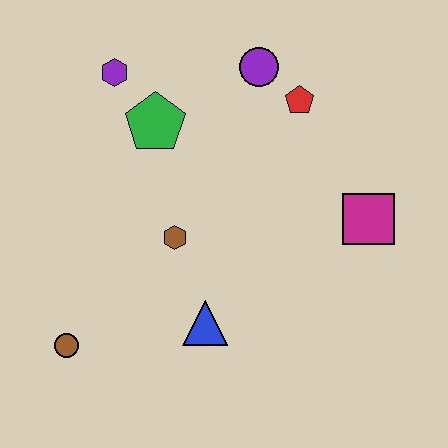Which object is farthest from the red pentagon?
The brown circle is farthest from the red pentagon.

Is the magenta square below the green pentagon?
Yes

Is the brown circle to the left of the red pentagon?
Yes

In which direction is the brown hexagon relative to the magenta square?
The brown hexagon is to the left of the magenta square.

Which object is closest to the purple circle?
The red pentagon is closest to the purple circle.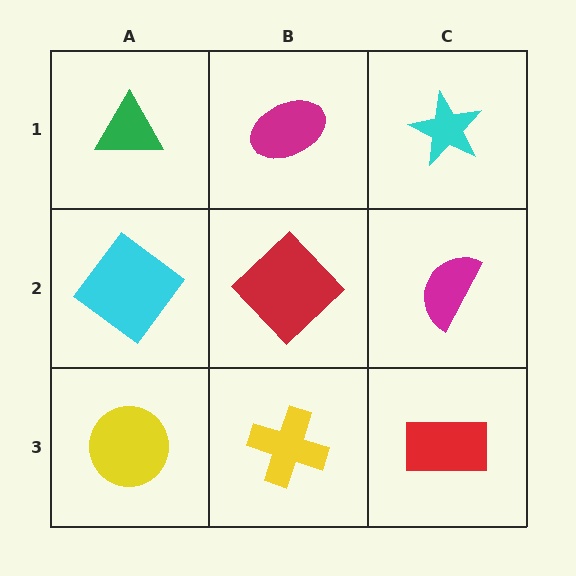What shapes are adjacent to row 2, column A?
A green triangle (row 1, column A), a yellow circle (row 3, column A), a red diamond (row 2, column B).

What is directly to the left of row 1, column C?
A magenta ellipse.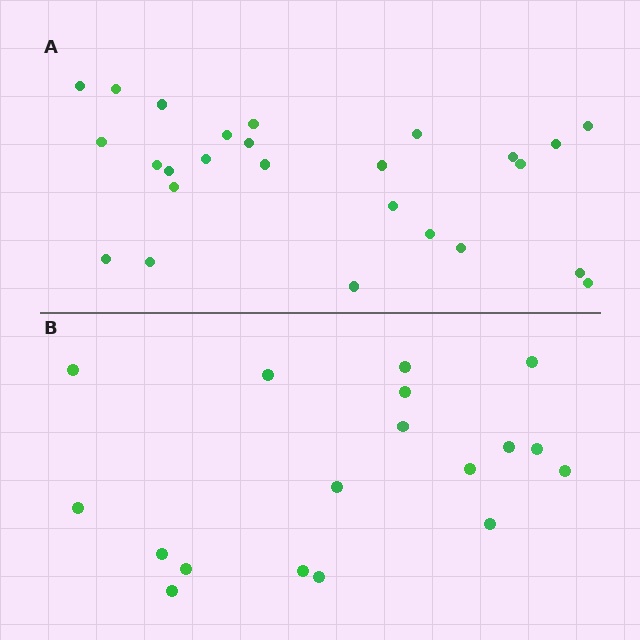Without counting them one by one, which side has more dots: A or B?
Region A (the top region) has more dots.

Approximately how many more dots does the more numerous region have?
Region A has roughly 8 or so more dots than region B.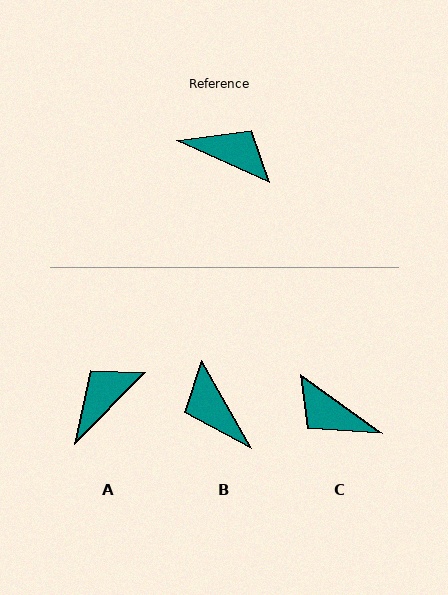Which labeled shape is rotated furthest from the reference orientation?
C, about 169 degrees away.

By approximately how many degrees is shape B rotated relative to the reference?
Approximately 144 degrees counter-clockwise.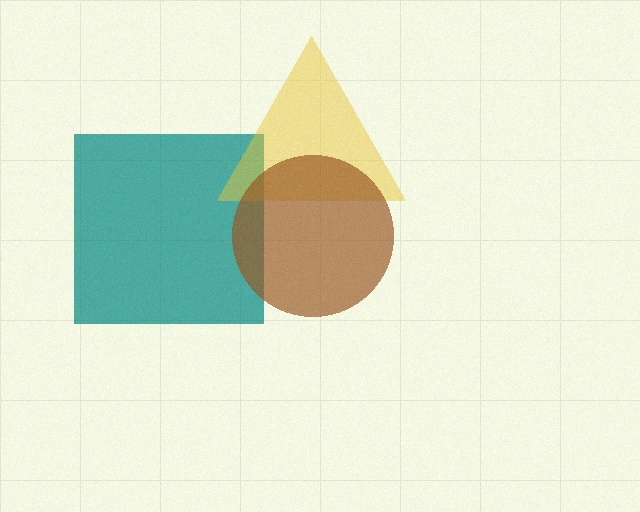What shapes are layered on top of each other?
The layered shapes are: a teal square, a yellow triangle, a brown circle.